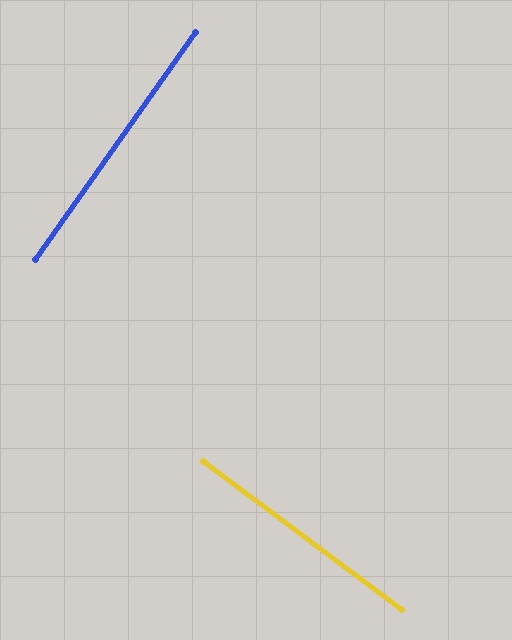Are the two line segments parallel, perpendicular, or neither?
Perpendicular — they meet at approximately 89°.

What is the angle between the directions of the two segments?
Approximately 89 degrees.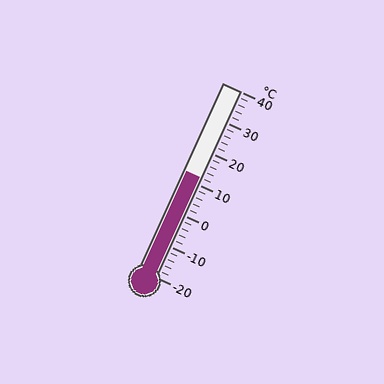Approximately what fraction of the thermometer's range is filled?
The thermometer is filled to approximately 55% of its range.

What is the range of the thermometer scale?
The thermometer scale ranges from -20°C to 40°C.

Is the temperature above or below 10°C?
The temperature is above 10°C.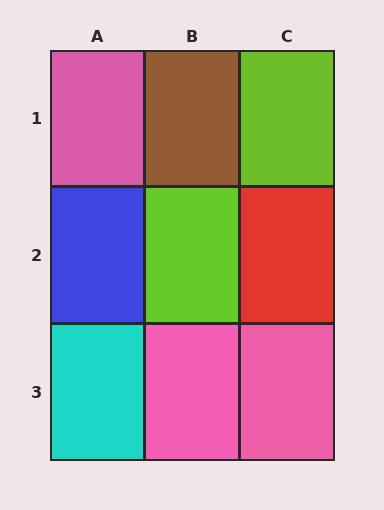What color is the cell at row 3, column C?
Pink.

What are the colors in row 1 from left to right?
Pink, brown, lime.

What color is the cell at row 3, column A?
Cyan.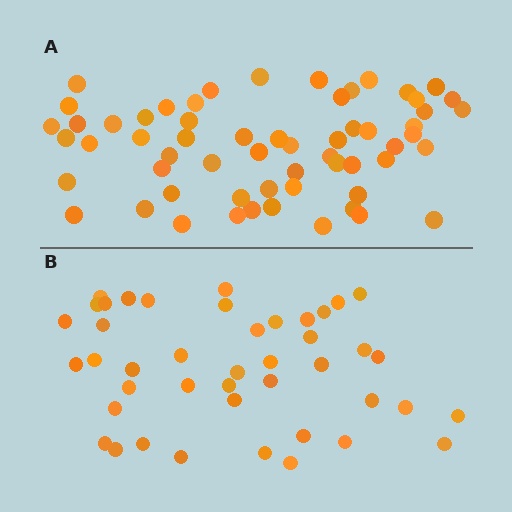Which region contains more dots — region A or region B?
Region A (the top region) has more dots.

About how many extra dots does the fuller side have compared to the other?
Region A has approximately 15 more dots than region B.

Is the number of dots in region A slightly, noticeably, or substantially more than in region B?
Region A has noticeably more, but not dramatically so. The ratio is roughly 1.4 to 1.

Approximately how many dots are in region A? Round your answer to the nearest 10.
About 60 dots.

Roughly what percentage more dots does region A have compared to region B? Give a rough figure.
About 40% more.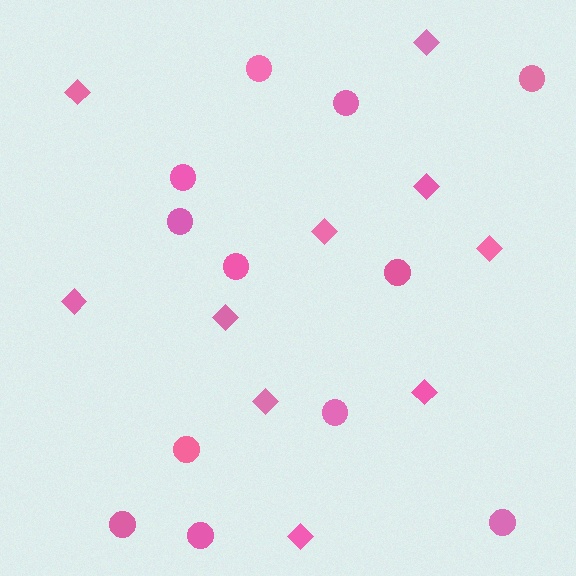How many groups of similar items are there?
There are 2 groups: one group of diamonds (10) and one group of circles (12).